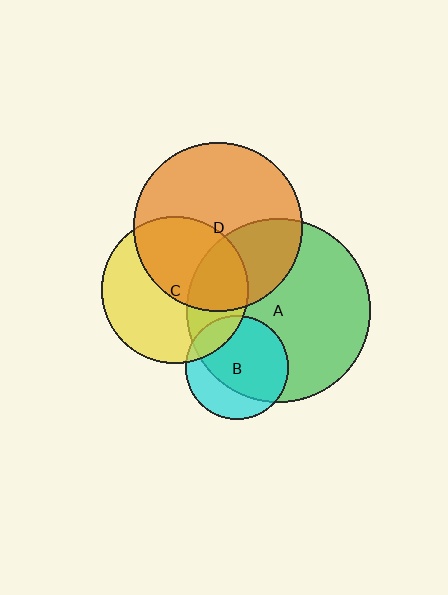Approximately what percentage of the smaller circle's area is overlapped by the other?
Approximately 45%.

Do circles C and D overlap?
Yes.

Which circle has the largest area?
Circle A (green).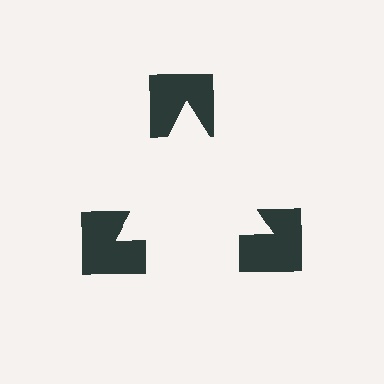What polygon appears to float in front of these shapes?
An illusory triangle — its edges are inferred from the aligned wedge cuts in the notched squares, not physically drawn.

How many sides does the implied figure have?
3 sides.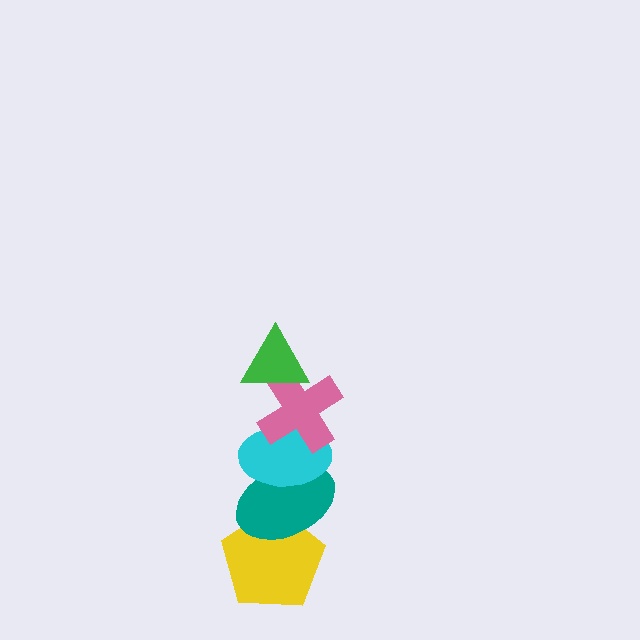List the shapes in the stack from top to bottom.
From top to bottom: the green triangle, the pink cross, the cyan ellipse, the teal ellipse, the yellow pentagon.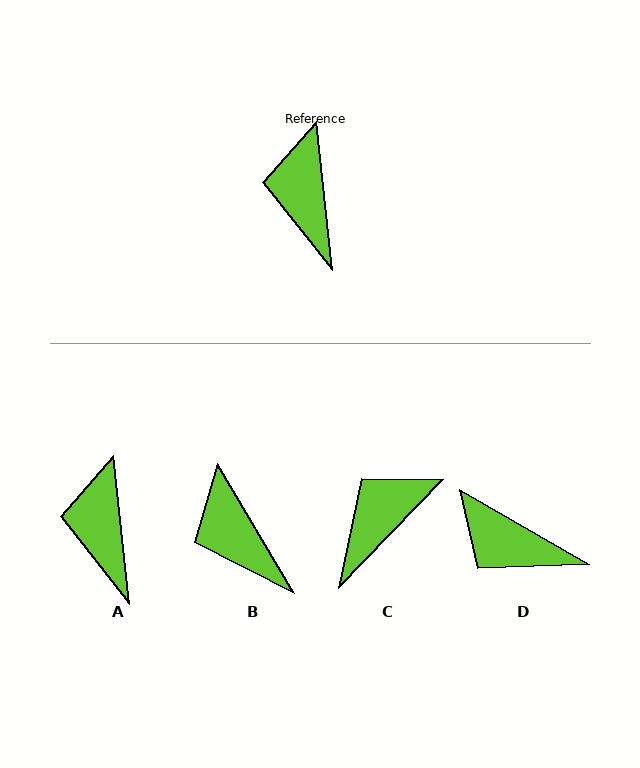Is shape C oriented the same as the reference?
No, it is off by about 50 degrees.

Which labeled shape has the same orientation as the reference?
A.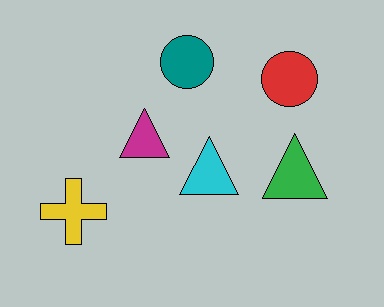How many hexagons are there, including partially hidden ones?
There are no hexagons.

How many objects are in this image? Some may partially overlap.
There are 6 objects.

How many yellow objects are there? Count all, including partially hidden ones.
There is 1 yellow object.